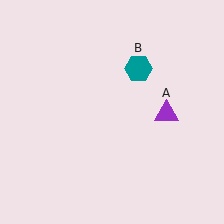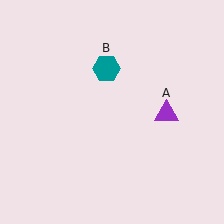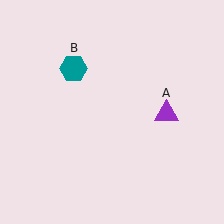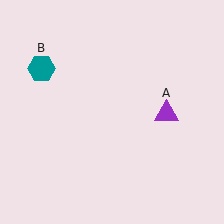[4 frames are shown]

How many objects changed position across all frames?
1 object changed position: teal hexagon (object B).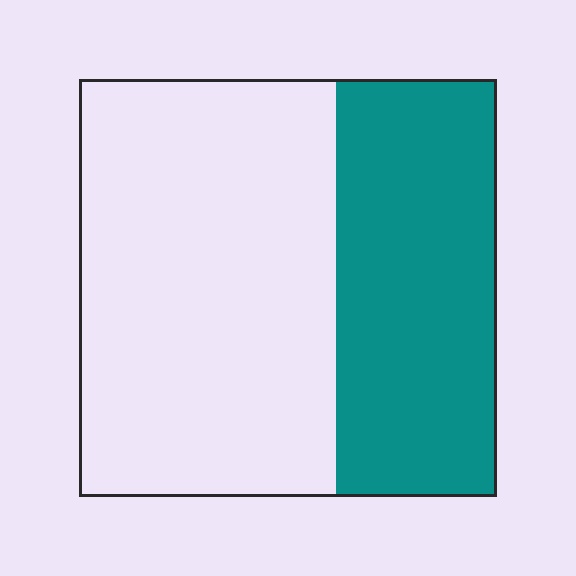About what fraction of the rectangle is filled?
About three eighths (3/8).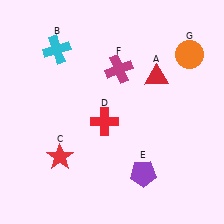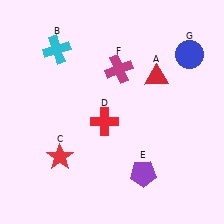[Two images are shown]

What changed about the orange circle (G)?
In Image 1, G is orange. In Image 2, it changed to blue.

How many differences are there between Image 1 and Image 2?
There is 1 difference between the two images.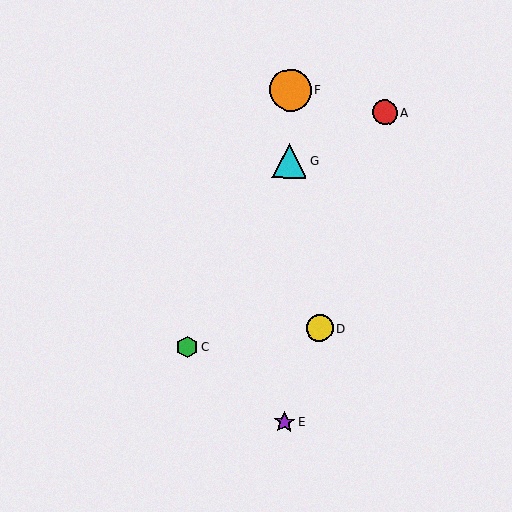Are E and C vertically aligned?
No, E is at x≈284 and C is at x≈187.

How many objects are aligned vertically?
4 objects (B, E, F, G) are aligned vertically.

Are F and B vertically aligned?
Yes, both are at x≈291.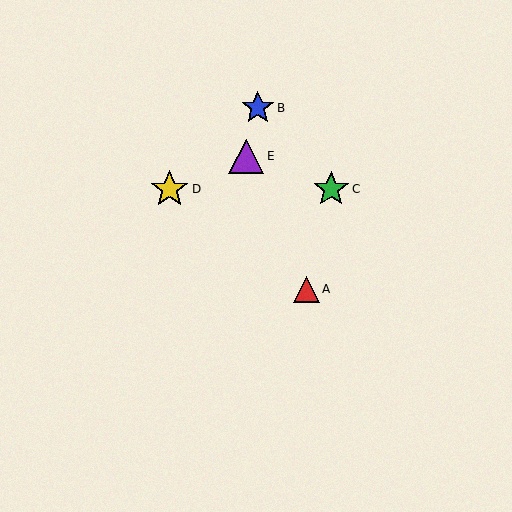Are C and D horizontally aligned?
Yes, both are at y≈189.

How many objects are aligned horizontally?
2 objects (C, D) are aligned horizontally.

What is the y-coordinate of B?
Object B is at y≈108.